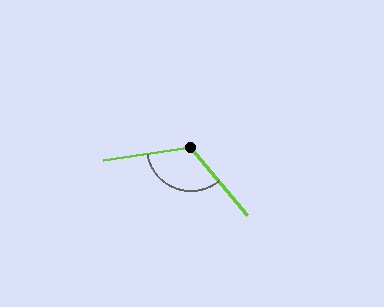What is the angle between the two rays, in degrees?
Approximately 121 degrees.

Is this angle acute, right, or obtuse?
It is obtuse.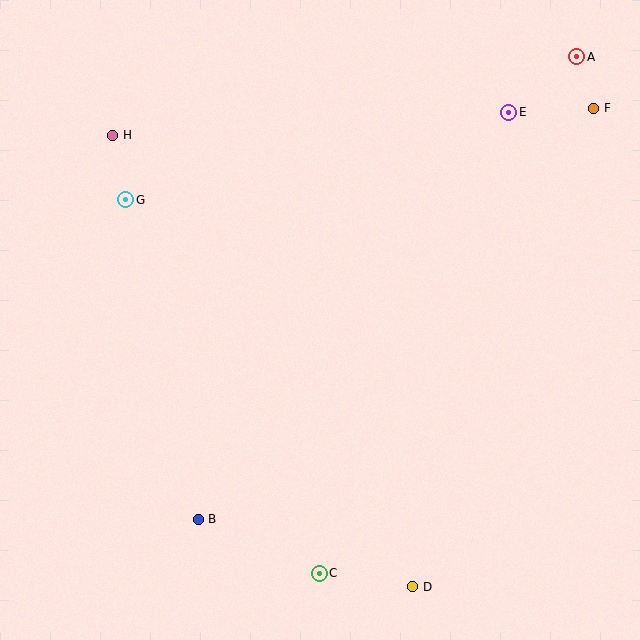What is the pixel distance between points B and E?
The distance between B and E is 512 pixels.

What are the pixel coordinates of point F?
Point F is at (594, 108).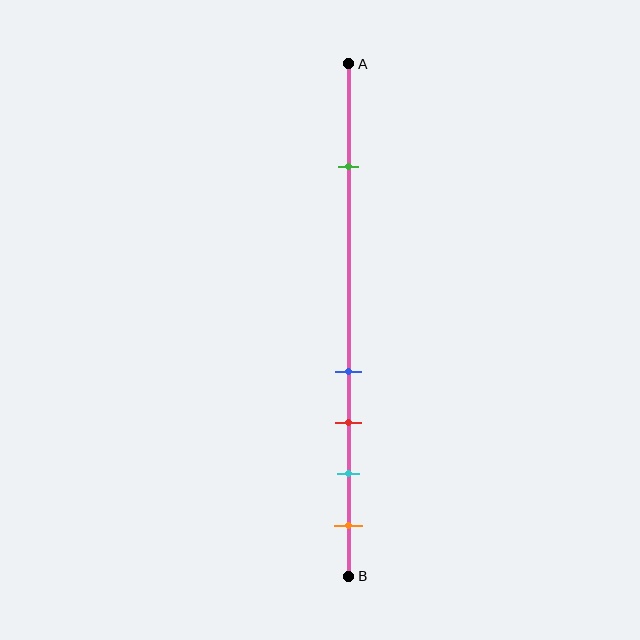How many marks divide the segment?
There are 5 marks dividing the segment.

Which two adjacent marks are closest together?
The blue and red marks are the closest adjacent pair.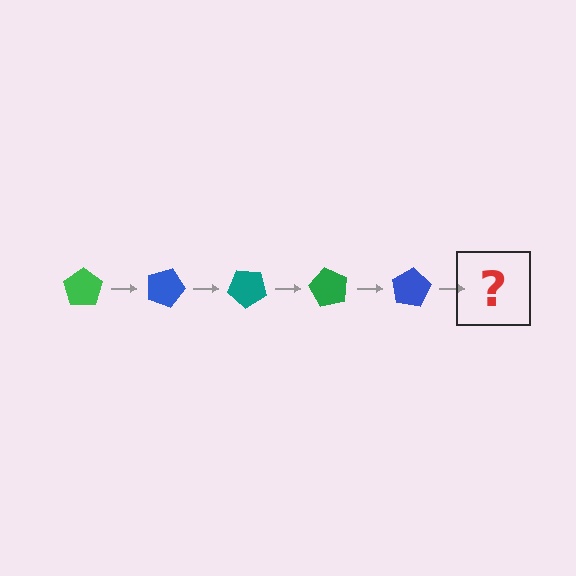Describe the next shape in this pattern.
It should be a teal pentagon, rotated 100 degrees from the start.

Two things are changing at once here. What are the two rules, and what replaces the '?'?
The two rules are that it rotates 20 degrees each step and the color cycles through green, blue, and teal. The '?' should be a teal pentagon, rotated 100 degrees from the start.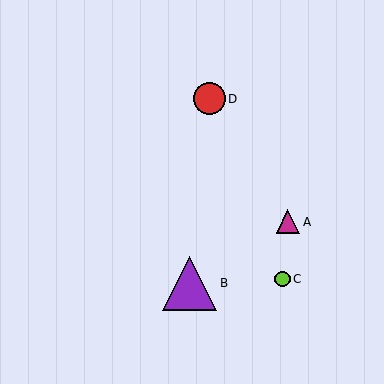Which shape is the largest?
The purple triangle (labeled B) is the largest.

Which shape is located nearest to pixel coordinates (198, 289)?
The purple triangle (labeled B) at (190, 283) is nearest to that location.